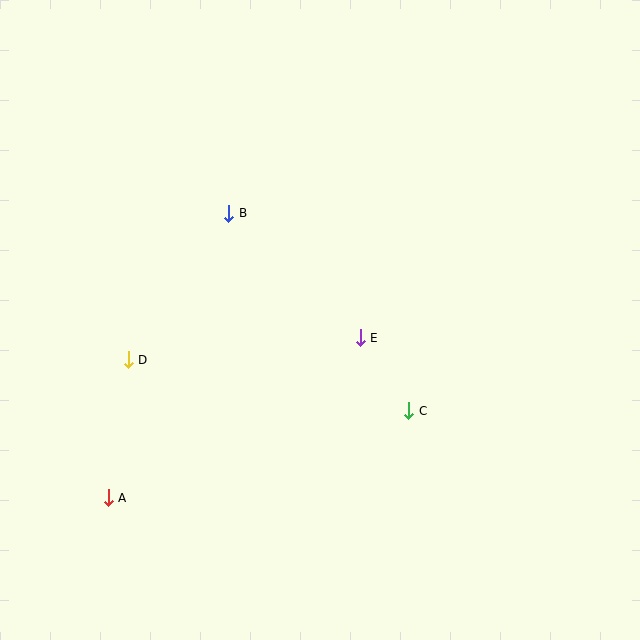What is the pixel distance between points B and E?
The distance between B and E is 181 pixels.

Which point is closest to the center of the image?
Point E at (360, 338) is closest to the center.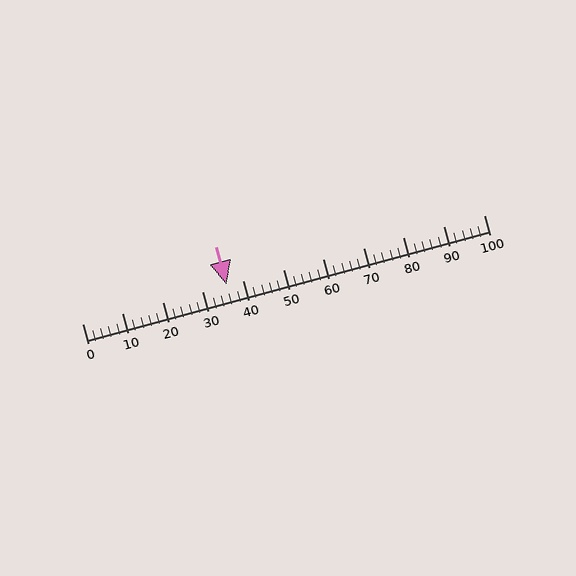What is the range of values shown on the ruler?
The ruler shows values from 0 to 100.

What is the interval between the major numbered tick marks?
The major tick marks are spaced 10 units apart.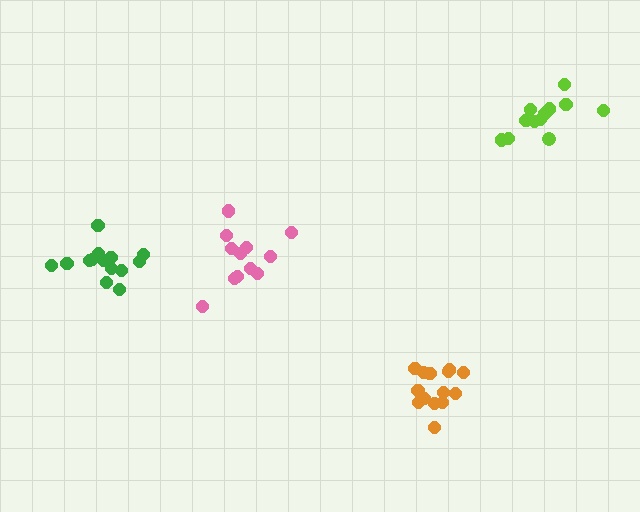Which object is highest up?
The lime cluster is topmost.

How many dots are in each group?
Group 1: 14 dots, Group 2: 12 dots, Group 3: 14 dots, Group 4: 13 dots (53 total).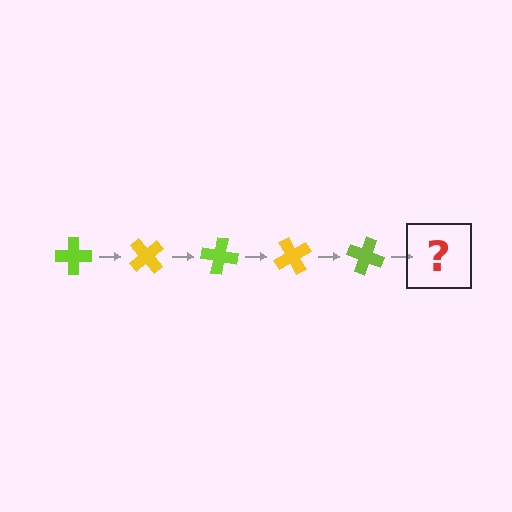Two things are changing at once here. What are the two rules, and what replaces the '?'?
The two rules are that it rotates 50 degrees each step and the color cycles through lime and yellow. The '?' should be a yellow cross, rotated 250 degrees from the start.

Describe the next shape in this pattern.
It should be a yellow cross, rotated 250 degrees from the start.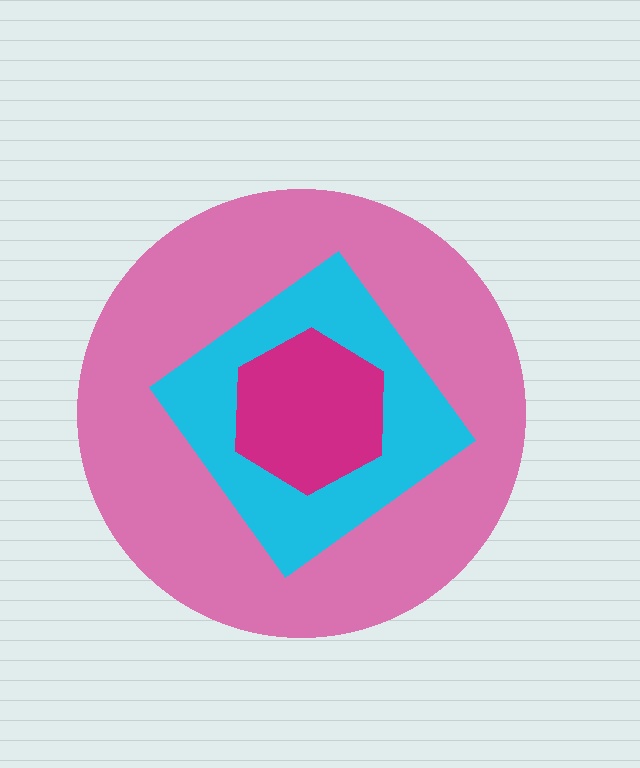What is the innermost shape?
The magenta hexagon.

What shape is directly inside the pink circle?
The cyan diamond.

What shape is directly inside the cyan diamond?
The magenta hexagon.